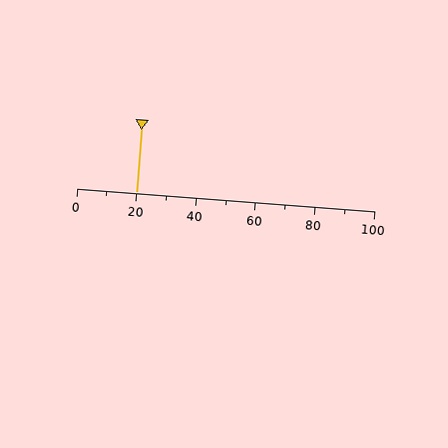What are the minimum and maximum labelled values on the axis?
The axis runs from 0 to 100.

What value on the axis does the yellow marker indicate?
The marker indicates approximately 20.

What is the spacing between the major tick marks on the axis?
The major ticks are spaced 20 apart.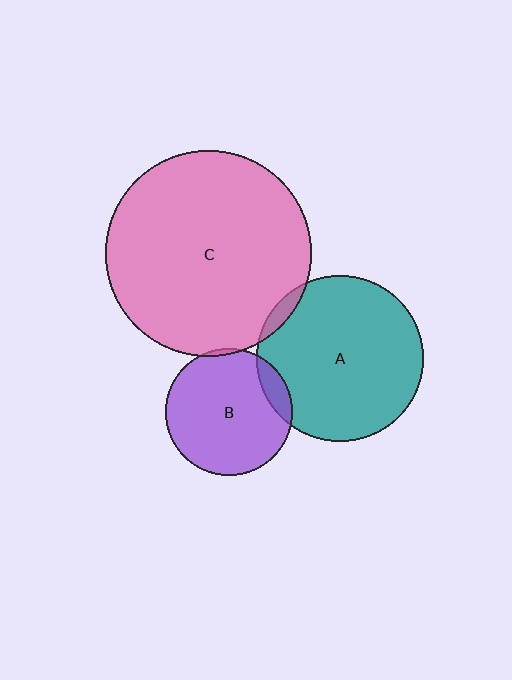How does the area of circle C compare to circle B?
Approximately 2.6 times.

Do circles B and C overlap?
Yes.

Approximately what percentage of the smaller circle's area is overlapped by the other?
Approximately 5%.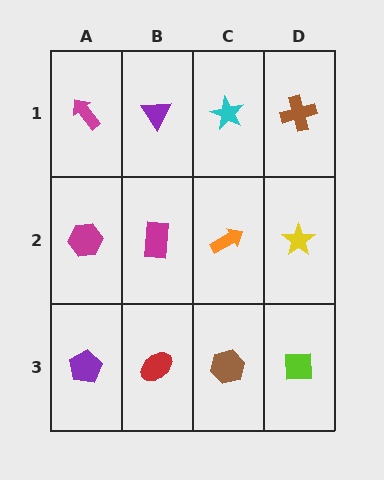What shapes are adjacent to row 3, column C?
An orange arrow (row 2, column C), a red ellipse (row 3, column B), a lime square (row 3, column D).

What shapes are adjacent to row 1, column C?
An orange arrow (row 2, column C), a purple triangle (row 1, column B), a brown cross (row 1, column D).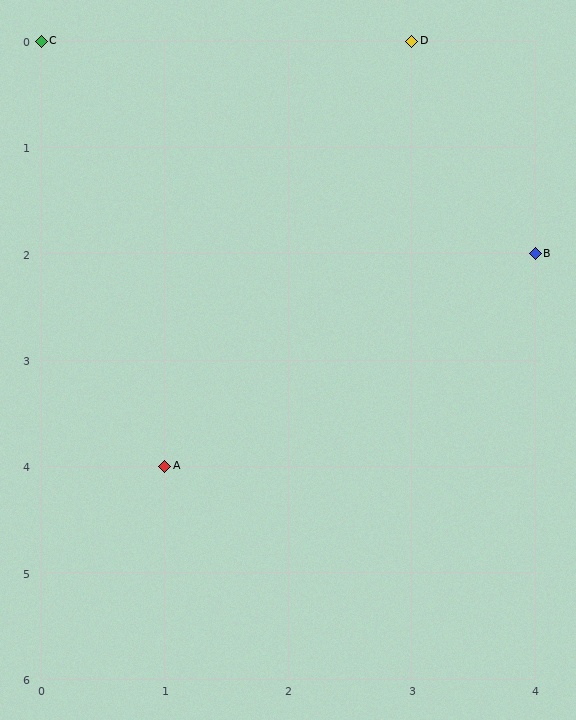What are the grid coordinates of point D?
Point D is at grid coordinates (3, 0).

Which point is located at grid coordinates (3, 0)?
Point D is at (3, 0).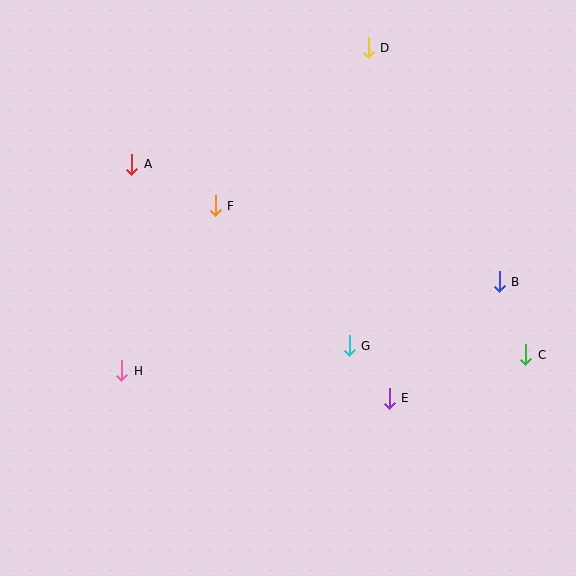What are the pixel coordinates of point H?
Point H is at (122, 371).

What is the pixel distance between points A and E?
The distance between A and E is 348 pixels.